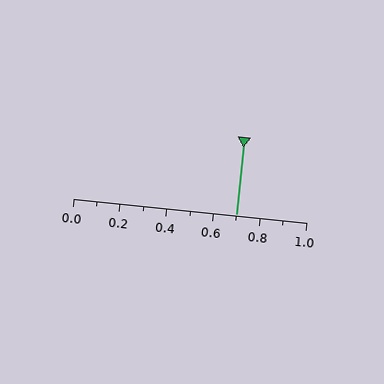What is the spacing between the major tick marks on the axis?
The major ticks are spaced 0.2 apart.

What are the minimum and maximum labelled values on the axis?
The axis runs from 0.0 to 1.0.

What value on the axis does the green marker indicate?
The marker indicates approximately 0.7.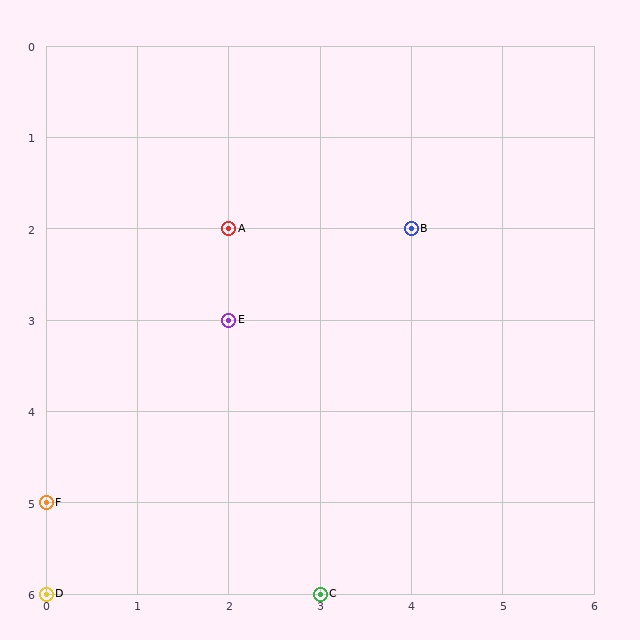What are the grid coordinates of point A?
Point A is at grid coordinates (2, 2).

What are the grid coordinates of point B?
Point B is at grid coordinates (4, 2).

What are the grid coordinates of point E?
Point E is at grid coordinates (2, 3).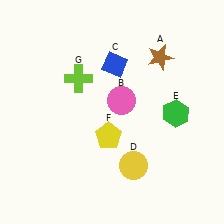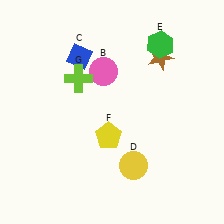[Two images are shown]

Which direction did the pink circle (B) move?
The pink circle (B) moved up.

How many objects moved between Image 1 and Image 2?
3 objects moved between the two images.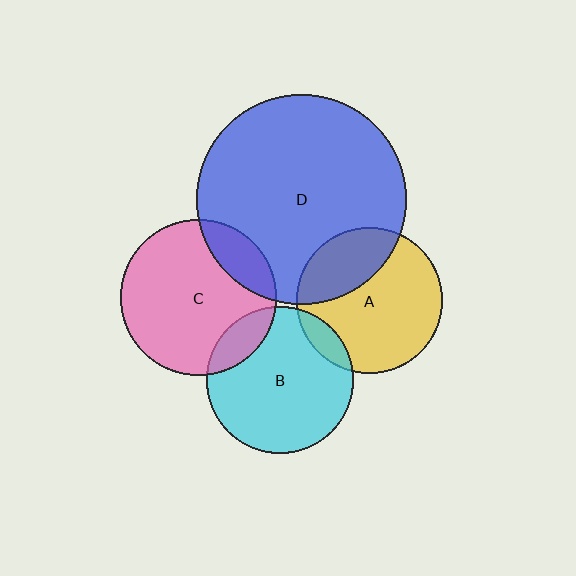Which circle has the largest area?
Circle D (blue).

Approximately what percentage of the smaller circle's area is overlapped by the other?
Approximately 30%.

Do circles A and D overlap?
Yes.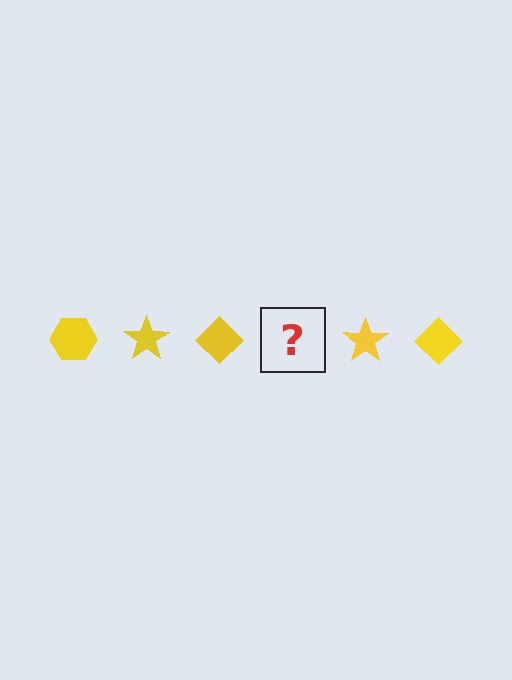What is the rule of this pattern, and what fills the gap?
The rule is that the pattern cycles through hexagon, star, diamond shapes in yellow. The gap should be filled with a yellow hexagon.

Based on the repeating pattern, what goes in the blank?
The blank should be a yellow hexagon.